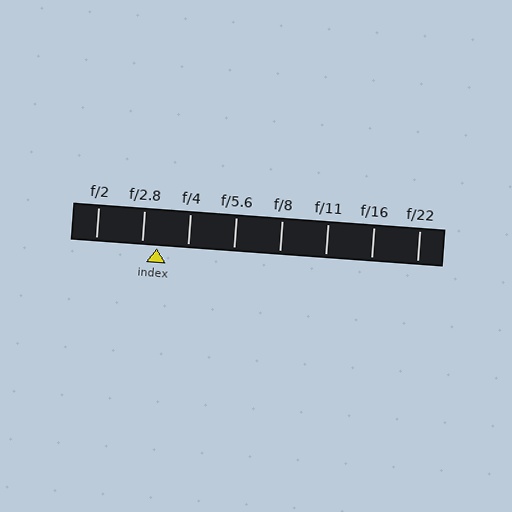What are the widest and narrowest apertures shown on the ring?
The widest aperture shown is f/2 and the narrowest is f/22.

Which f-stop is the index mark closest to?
The index mark is closest to f/2.8.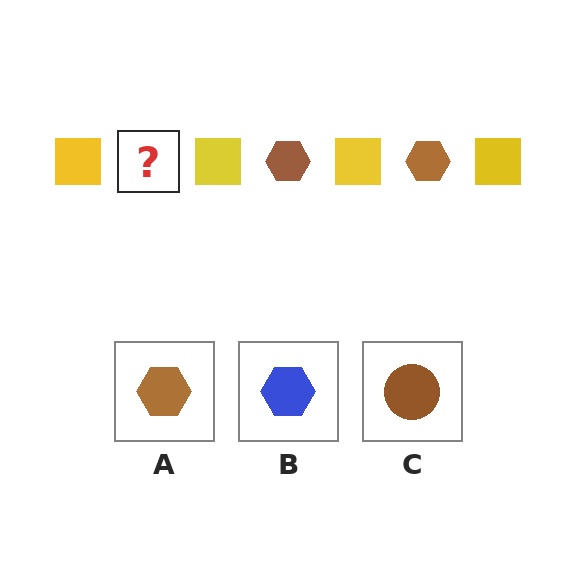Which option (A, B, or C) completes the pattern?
A.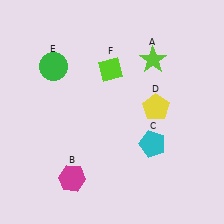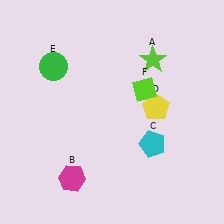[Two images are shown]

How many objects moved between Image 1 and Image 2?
1 object moved between the two images.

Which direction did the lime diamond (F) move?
The lime diamond (F) moved right.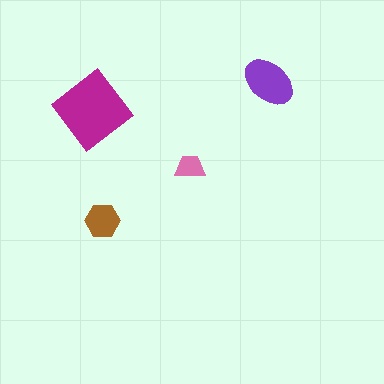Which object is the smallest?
The pink trapezoid.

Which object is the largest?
The magenta diamond.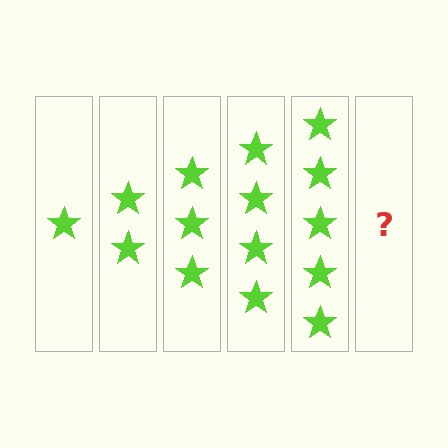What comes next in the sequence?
The next element should be 6 stars.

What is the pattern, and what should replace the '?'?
The pattern is that each step adds one more star. The '?' should be 6 stars.